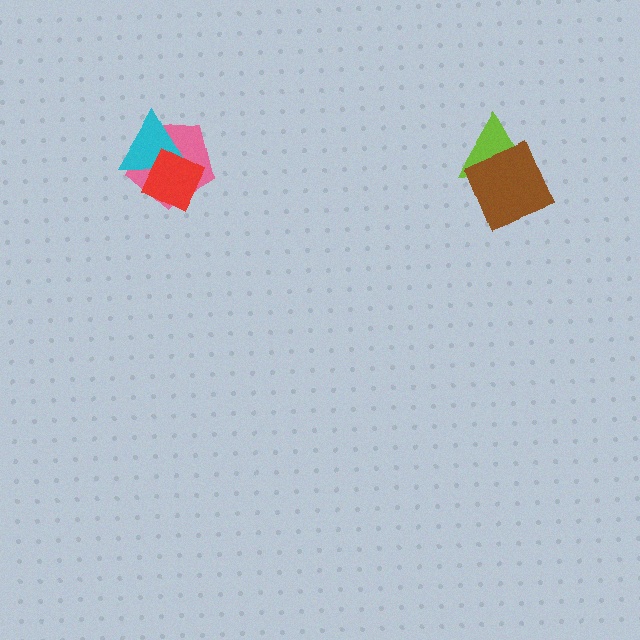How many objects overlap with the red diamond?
2 objects overlap with the red diamond.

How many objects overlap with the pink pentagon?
2 objects overlap with the pink pentagon.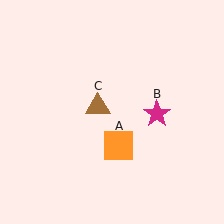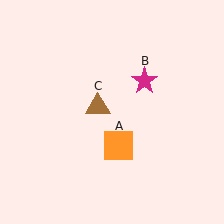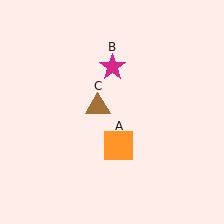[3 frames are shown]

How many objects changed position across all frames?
1 object changed position: magenta star (object B).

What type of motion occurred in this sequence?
The magenta star (object B) rotated counterclockwise around the center of the scene.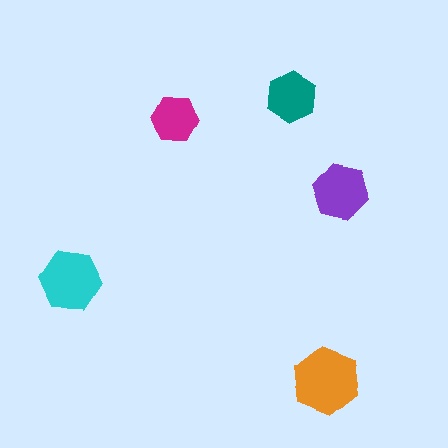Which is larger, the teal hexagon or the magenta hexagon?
The teal one.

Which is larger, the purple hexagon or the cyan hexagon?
The cyan one.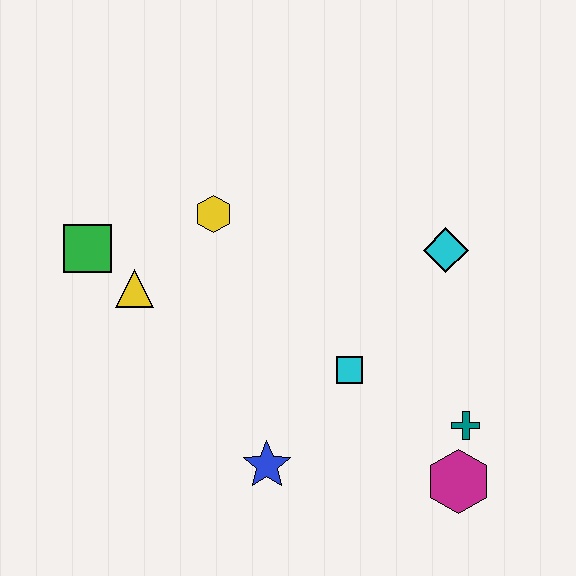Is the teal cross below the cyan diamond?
Yes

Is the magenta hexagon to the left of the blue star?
No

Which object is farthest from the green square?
The magenta hexagon is farthest from the green square.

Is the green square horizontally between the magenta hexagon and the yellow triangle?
No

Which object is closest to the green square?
The yellow triangle is closest to the green square.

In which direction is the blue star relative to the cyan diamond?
The blue star is below the cyan diamond.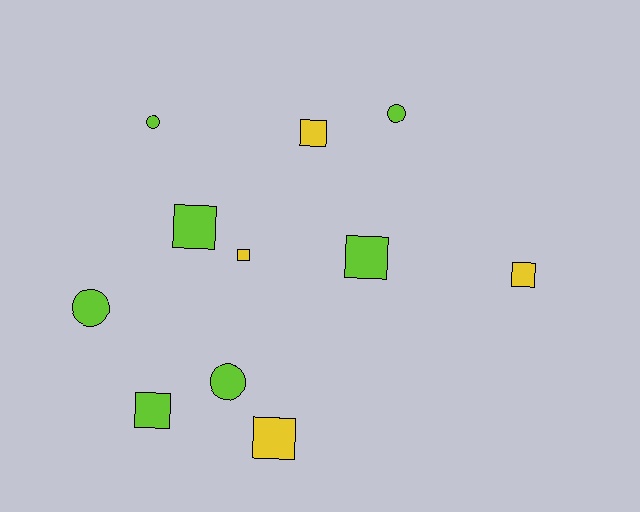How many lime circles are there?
There are 4 lime circles.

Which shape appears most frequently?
Square, with 7 objects.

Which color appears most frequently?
Lime, with 7 objects.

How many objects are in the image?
There are 11 objects.